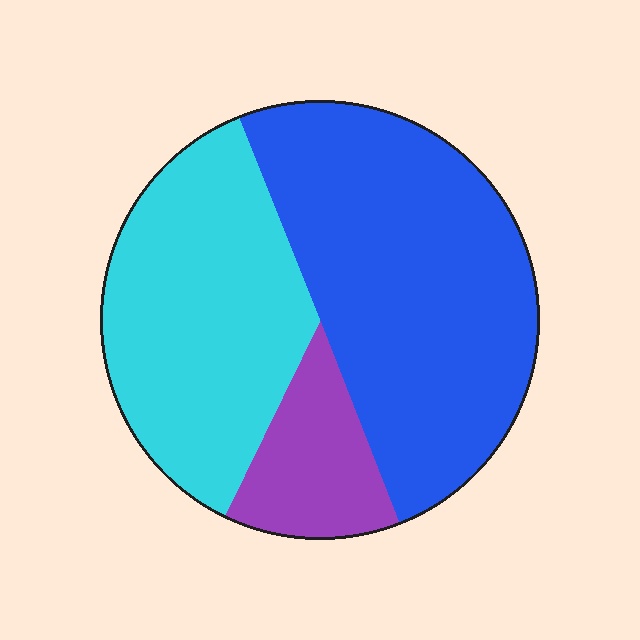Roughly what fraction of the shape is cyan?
Cyan covers about 35% of the shape.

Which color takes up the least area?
Purple, at roughly 15%.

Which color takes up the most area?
Blue, at roughly 50%.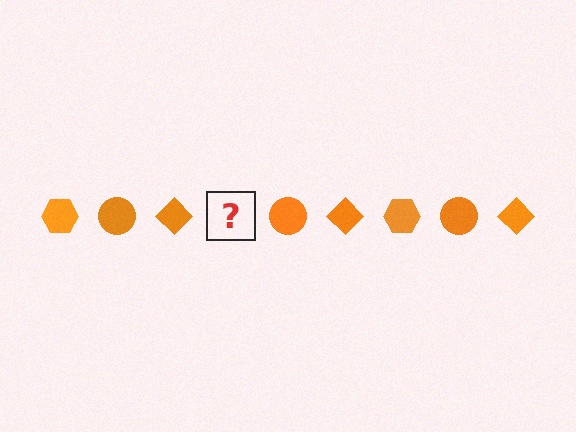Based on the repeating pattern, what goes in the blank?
The blank should be an orange hexagon.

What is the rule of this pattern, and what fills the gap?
The rule is that the pattern cycles through hexagon, circle, diamond shapes in orange. The gap should be filled with an orange hexagon.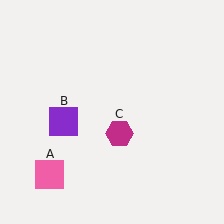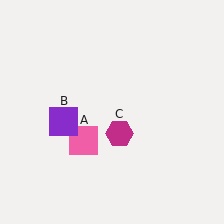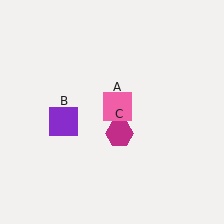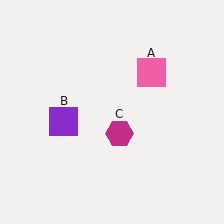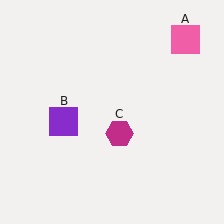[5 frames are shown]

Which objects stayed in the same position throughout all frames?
Purple square (object B) and magenta hexagon (object C) remained stationary.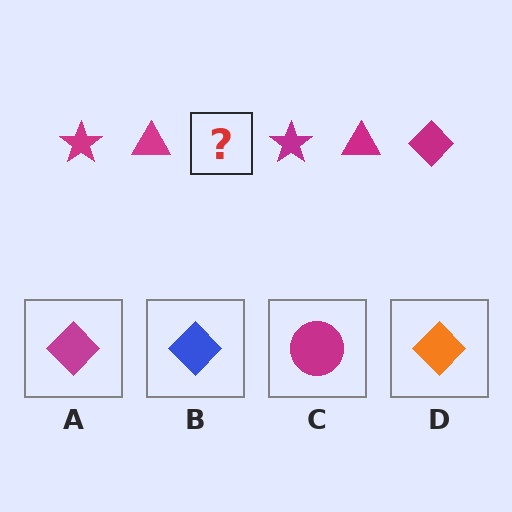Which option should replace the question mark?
Option A.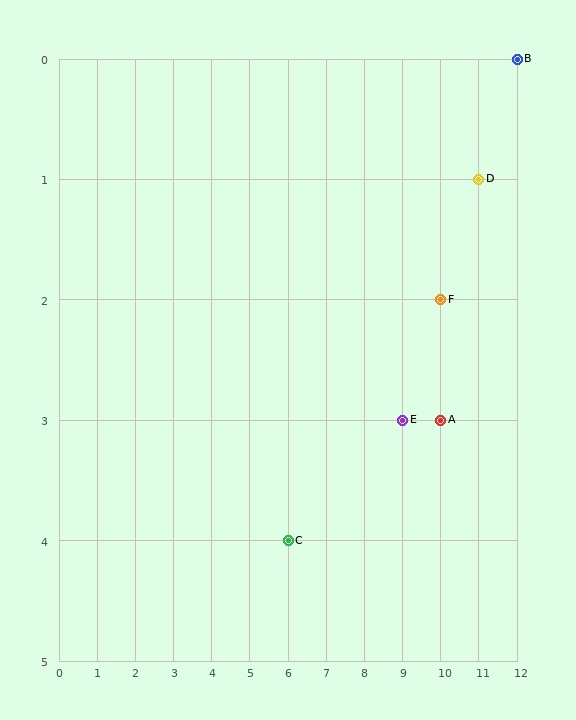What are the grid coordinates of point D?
Point D is at grid coordinates (11, 1).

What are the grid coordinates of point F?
Point F is at grid coordinates (10, 2).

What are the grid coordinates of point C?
Point C is at grid coordinates (6, 4).